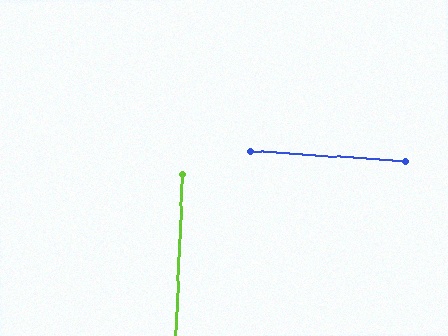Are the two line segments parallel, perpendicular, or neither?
Perpendicular — they meet at approximately 89°.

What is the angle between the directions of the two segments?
Approximately 89 degrees.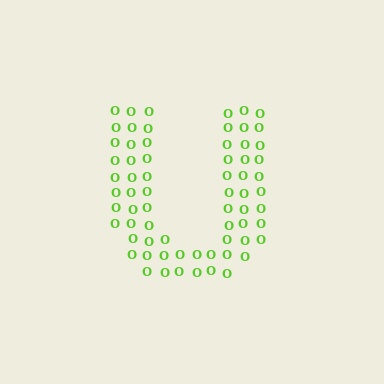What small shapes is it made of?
It is made of small letter O's.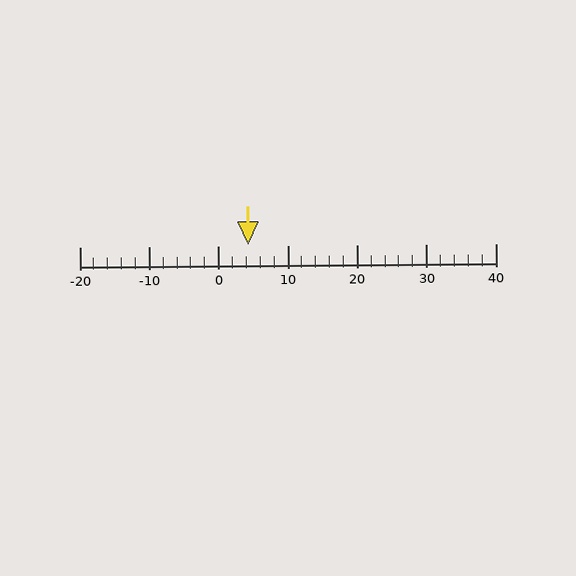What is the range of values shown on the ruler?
The ruler shows values from -20 to 40.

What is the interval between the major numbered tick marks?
The major tick marks are spaced 10 units apart.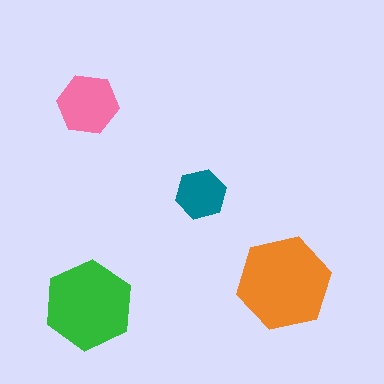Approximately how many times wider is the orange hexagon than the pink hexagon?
About 1.5 times wider.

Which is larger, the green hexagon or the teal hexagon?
The green one.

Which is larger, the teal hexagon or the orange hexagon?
The orange one.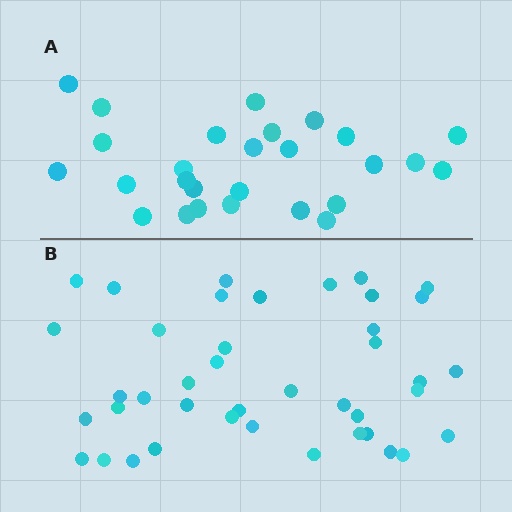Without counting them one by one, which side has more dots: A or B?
Region B (the bottom region) has more dots.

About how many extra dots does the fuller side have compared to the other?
Region B has approximately 15 more dots than region A.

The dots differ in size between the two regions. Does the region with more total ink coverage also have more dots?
No. Region A has more total ink coverage because its dots are larger, but region B actually contains more individual dots. Total area can be misleading — the number of items is what matters here.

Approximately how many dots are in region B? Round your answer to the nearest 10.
About 40 dots. (The exact count is 41, which rounds to 40.)